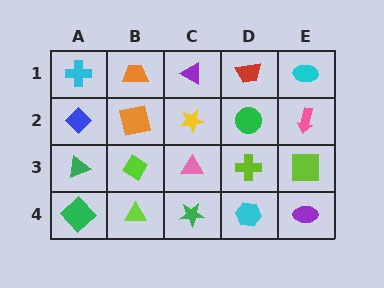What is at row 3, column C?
A pink triangle.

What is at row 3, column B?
A lime diamond.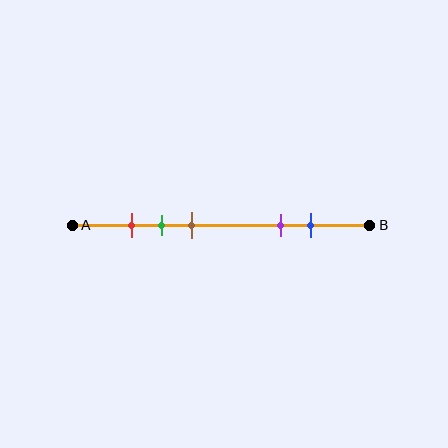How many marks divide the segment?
There are 5 marks dividing the segment.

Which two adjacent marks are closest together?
The red and green marks are the closest adjacent pair.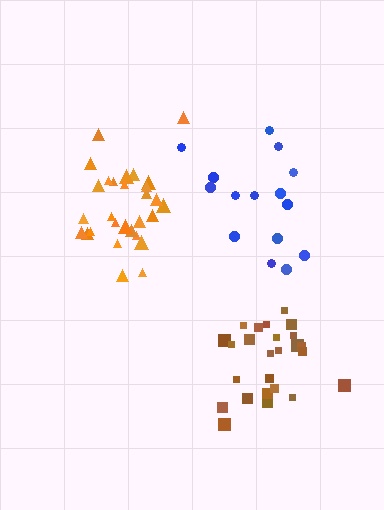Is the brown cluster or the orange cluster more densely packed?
Brown.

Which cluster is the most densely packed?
Brown.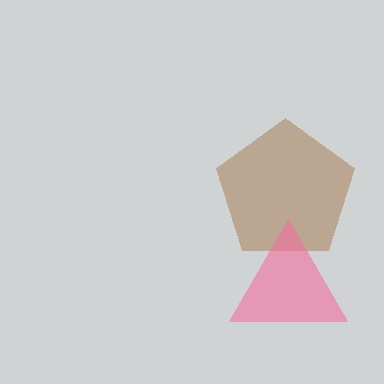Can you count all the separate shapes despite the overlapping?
Yes, there are 2 separate shapes.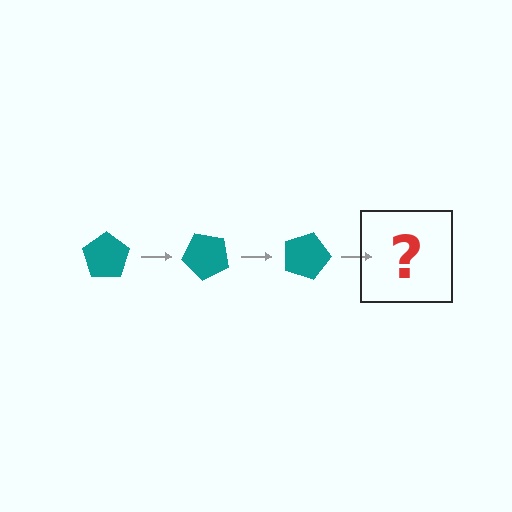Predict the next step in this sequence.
The next step is a teal pentagon rotated 135 degrees.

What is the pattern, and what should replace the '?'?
The pattern is that the pentagon rotates 45 degrees each step. The '?' should be a teal pentagon rotated 135 degrees.